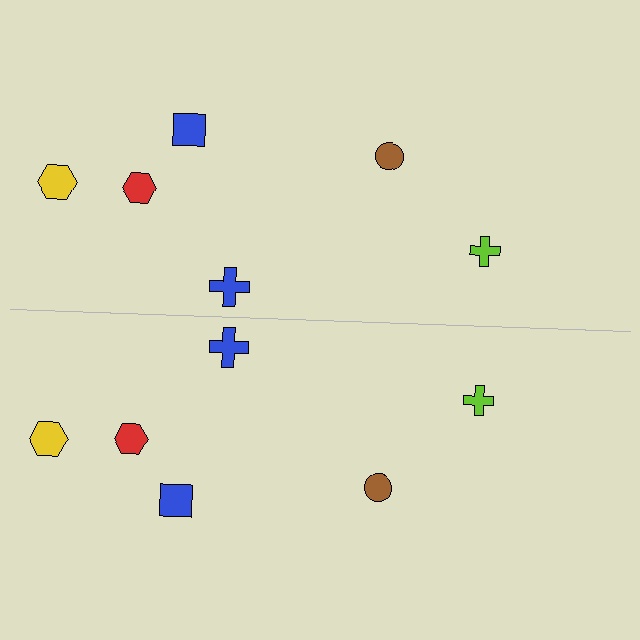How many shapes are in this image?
There are 12 shapes in this image.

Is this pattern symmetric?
Yes, this pattern has bilateral (reflection) symmetry.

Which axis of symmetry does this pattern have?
The pattern has a horizontal axis of symmetry running through the center of the image.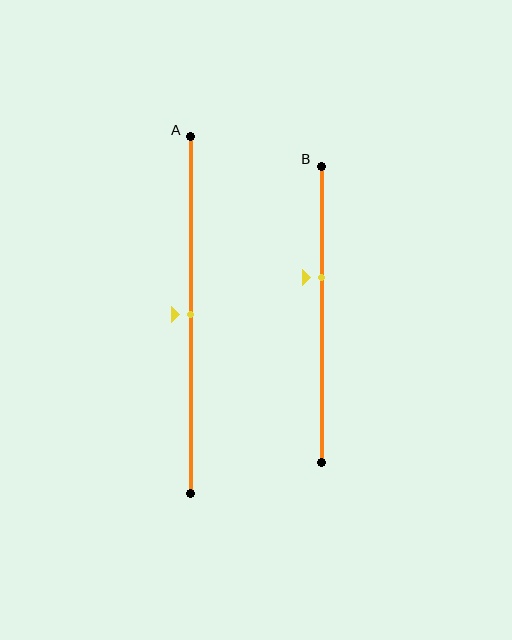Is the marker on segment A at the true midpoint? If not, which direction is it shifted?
Yes, the marker on segment A is at the true midpoint.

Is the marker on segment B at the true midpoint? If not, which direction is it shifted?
No, the marker on segment B is shifted upward by about 12% of the segment length.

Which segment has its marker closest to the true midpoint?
Segment A has its marker closest to the true midpoint.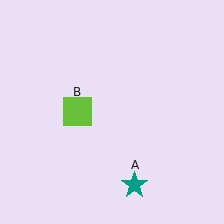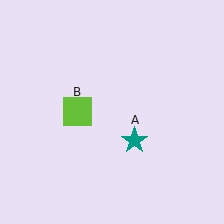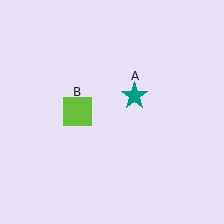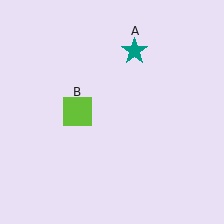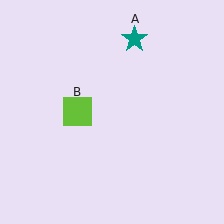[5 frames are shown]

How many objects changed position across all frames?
1 object changed position: teal star (object A).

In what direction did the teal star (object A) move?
The teal star (object A) moved up.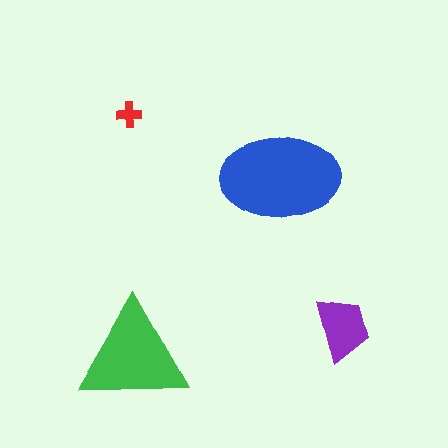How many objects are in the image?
There are 4 objects in the image.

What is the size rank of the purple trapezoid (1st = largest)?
3rd.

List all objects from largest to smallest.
The blue ellipse, the green triangle, the purple trapezoid, the red cross.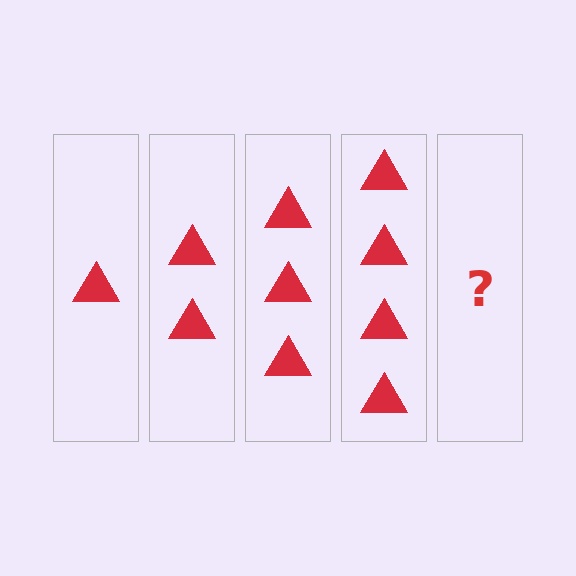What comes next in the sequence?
The next element should be 5 triangles.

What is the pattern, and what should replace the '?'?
The pattern is that each step adds one more triangle. The '?' should be 5 triangles.